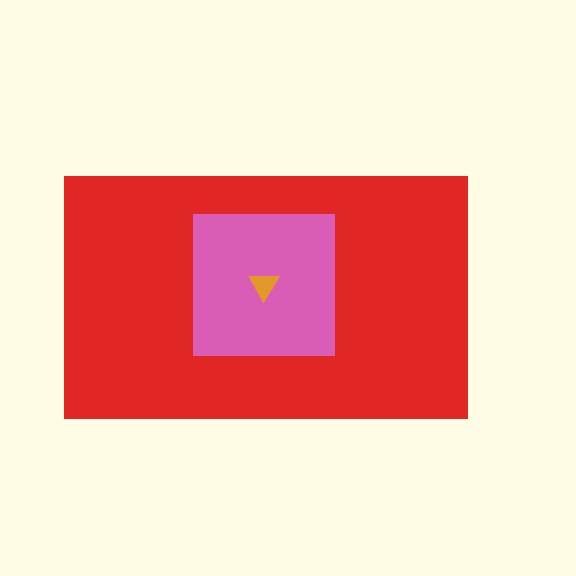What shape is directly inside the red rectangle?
The pink square.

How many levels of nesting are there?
3.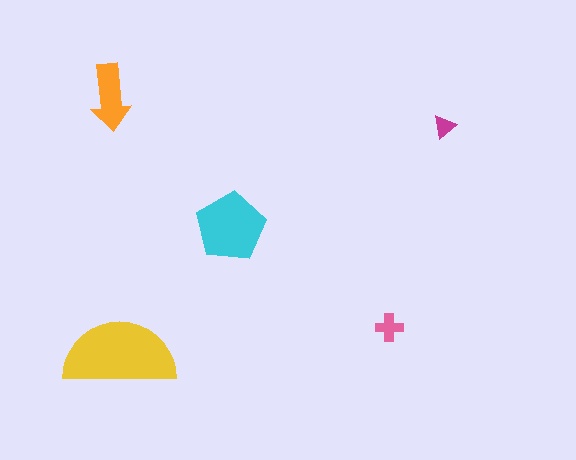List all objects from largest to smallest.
The yellow semicircle, the cyan pentagon, the orange arrow, the pink cross, the magenta triangle.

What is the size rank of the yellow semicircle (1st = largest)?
1st.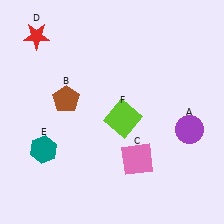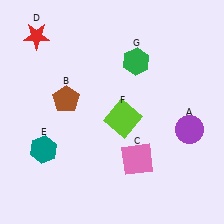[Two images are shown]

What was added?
A green hexagon (G) was added in Image 2.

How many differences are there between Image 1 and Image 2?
There is 1 difference between the two images.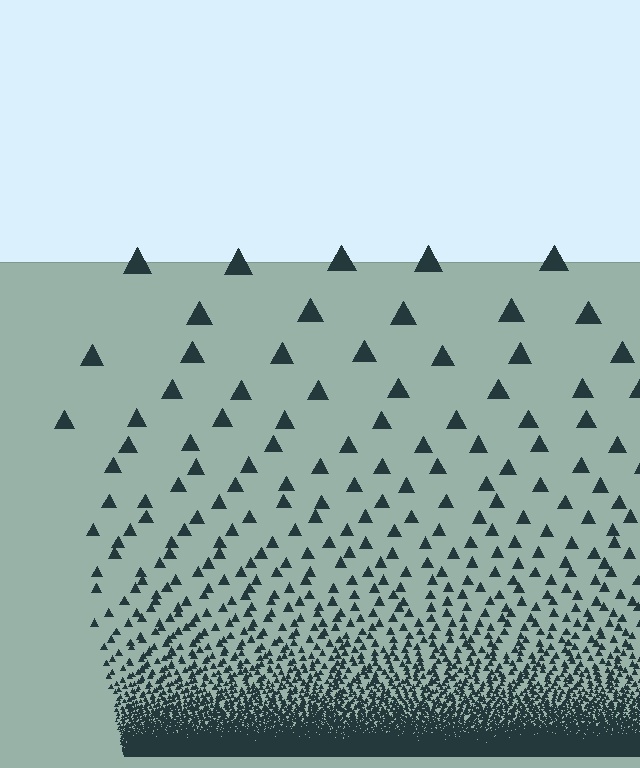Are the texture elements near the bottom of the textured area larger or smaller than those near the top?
Smaller. The gradient is inverted — elements near the bottom are smaller and denser.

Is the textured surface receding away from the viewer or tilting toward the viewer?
The surface appears to tilt toward the viewer. Texture elements get larger and sparser toward the top.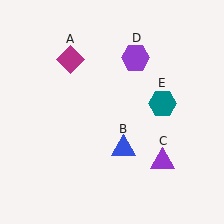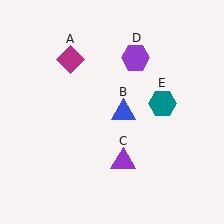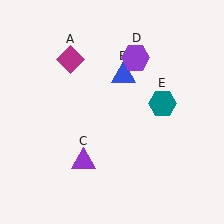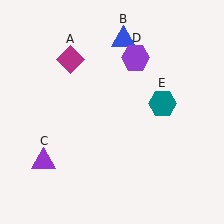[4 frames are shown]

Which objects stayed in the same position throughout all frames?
Magenta diamond (object A) and purple hexagon (object D) and teal hexagon (object E) remained stationary.